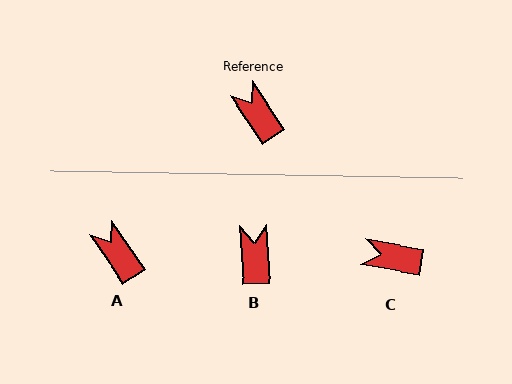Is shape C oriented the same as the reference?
No, it is off by about 45 degrees.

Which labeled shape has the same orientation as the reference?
A.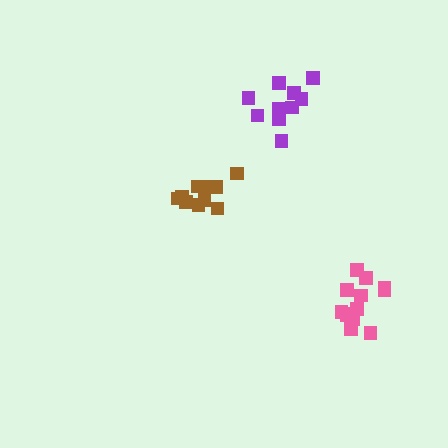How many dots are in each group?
Group 1: 10 dots, Group 2: 14 dots, Group 3: 10 dots (34 total).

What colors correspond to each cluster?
The clusters are colored: brown, pink, purple.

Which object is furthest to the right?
The pink cluster is rightmost.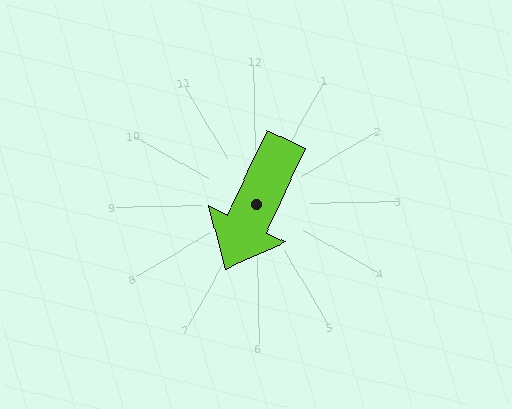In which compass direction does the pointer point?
Southwest.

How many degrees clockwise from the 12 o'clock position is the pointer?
Approximately 206 degrees.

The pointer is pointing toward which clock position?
Roughly 7 o'clock.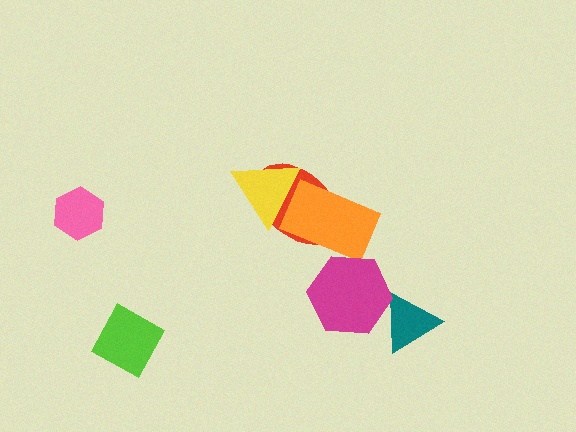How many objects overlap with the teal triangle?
1 object overlaps with the teal triangle.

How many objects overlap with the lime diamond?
0 objects overlap with the lime diamond.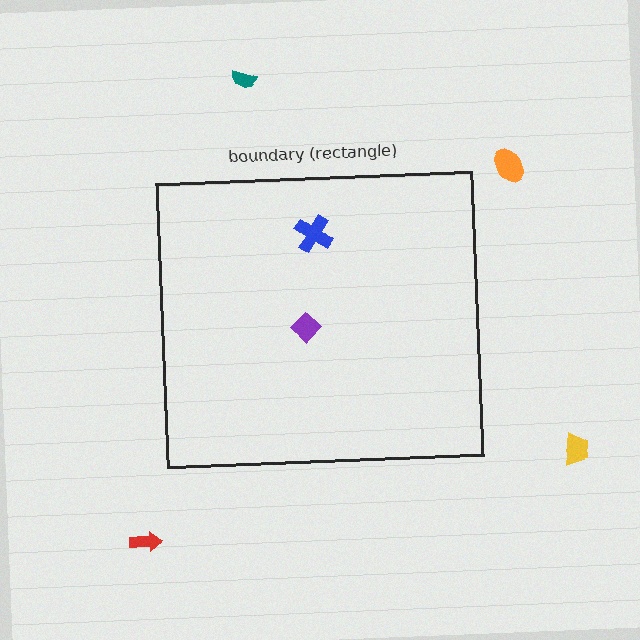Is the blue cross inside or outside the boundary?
Inside.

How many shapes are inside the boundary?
2 inside, 4 outside.